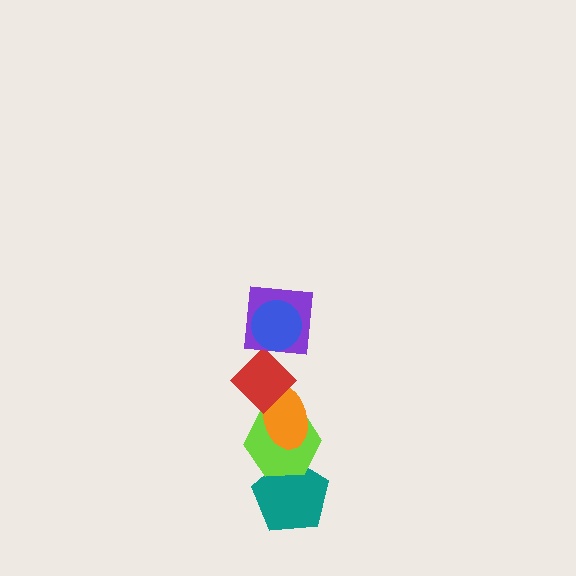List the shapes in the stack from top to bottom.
From top to bottom: the blue circle, the purple square, the red diamond, the orange ellipse, the lime hexagon, the teal pentagon.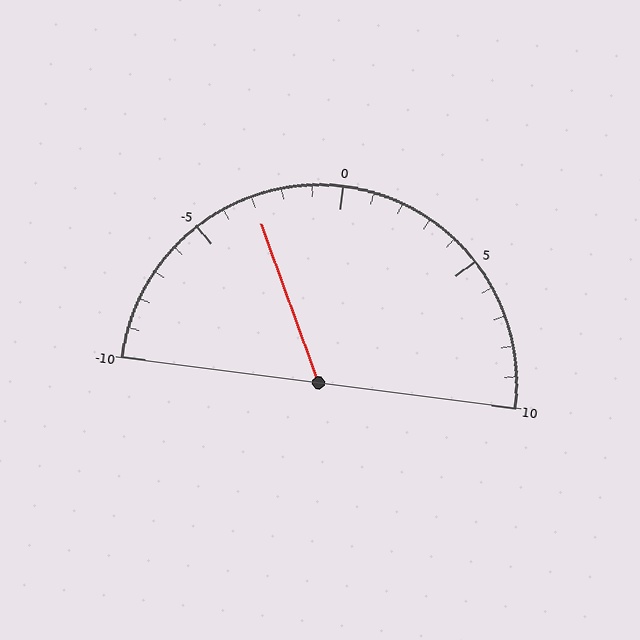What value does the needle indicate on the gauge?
The needle indicates approximately -3.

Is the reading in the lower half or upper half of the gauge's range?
The reading is in the lower half of the range (-10 to 10).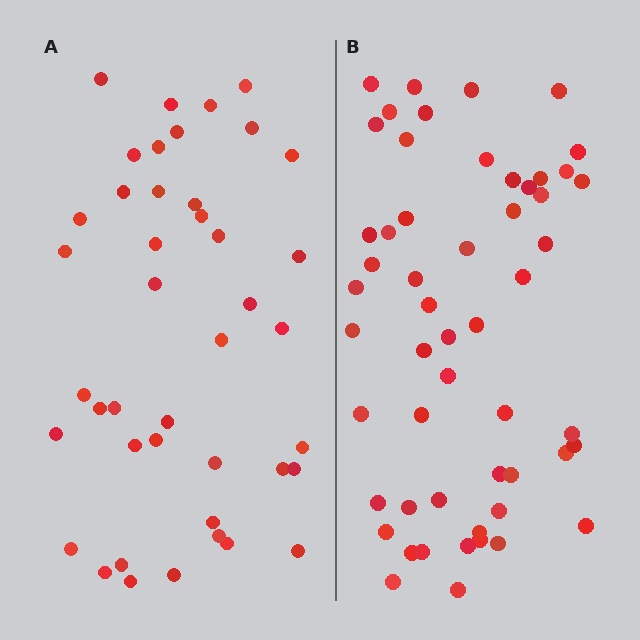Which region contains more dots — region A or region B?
Region B (the right region) has more dots.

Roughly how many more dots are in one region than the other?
Region B has roughly 12 or so more dots than region A.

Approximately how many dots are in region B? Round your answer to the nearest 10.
About 50 dots. (The exact count is 54, which rounds to 50.)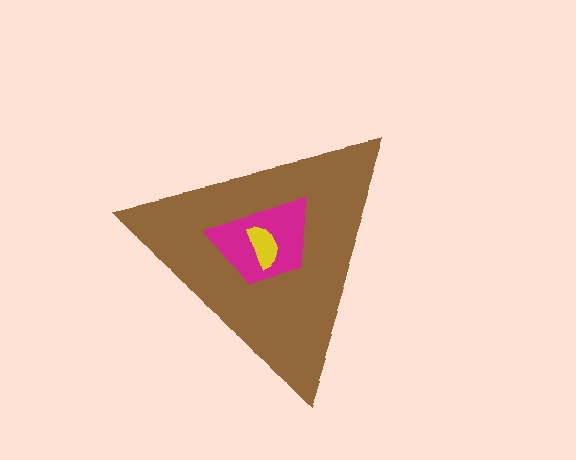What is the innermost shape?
The yellow semicircle.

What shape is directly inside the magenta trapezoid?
The yellow semicircle.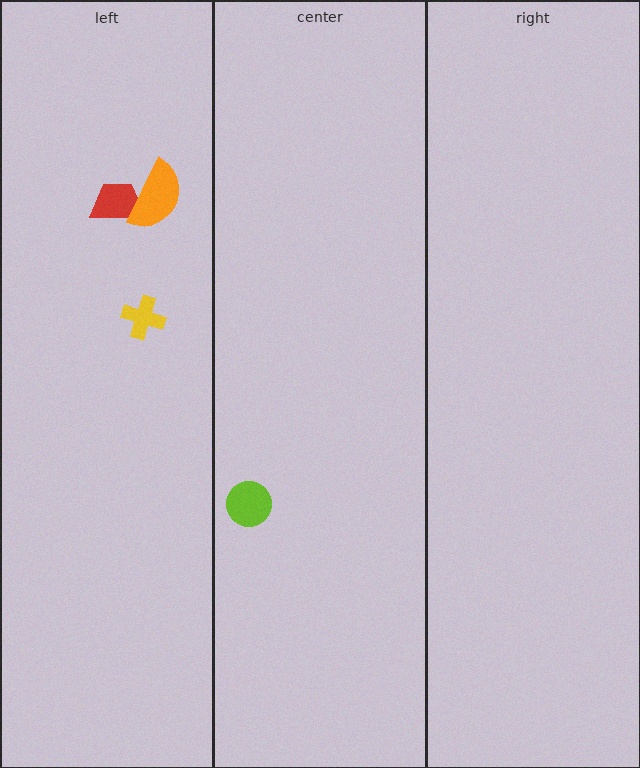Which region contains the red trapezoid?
The left region.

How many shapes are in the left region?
3.